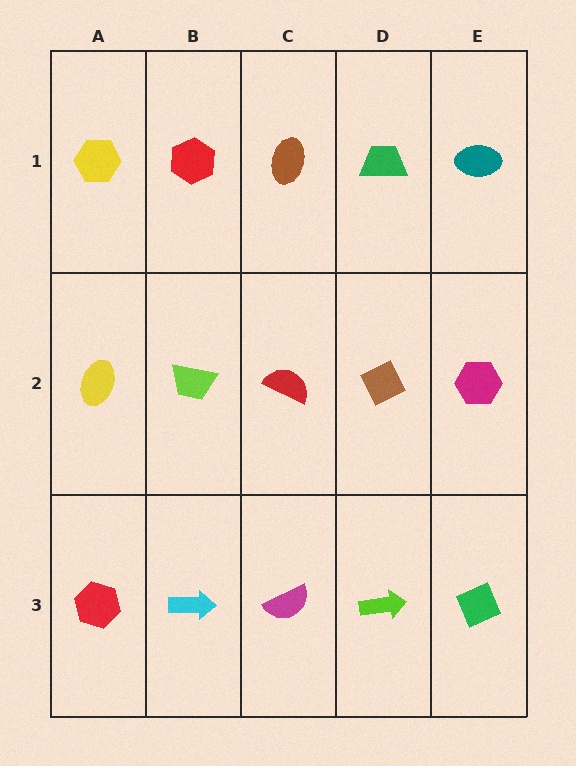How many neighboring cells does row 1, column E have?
2.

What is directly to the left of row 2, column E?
A brown diamond.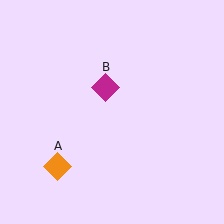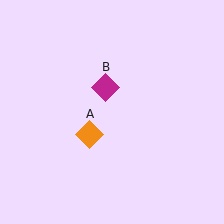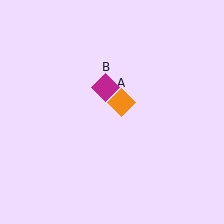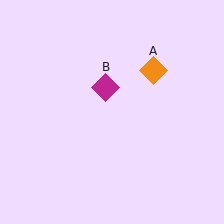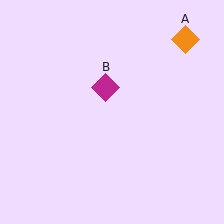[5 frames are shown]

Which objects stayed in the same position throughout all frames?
Magenta diamond (object B) remained stationary.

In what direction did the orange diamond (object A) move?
The orange diamond (object A) moved up and to the right.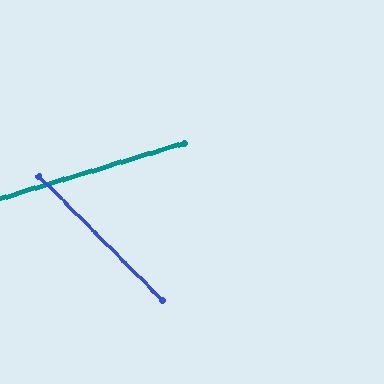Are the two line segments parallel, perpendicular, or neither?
Neither parallel nor perpendicular — they differ by about 62°.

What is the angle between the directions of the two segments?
Approximately 62 degrees.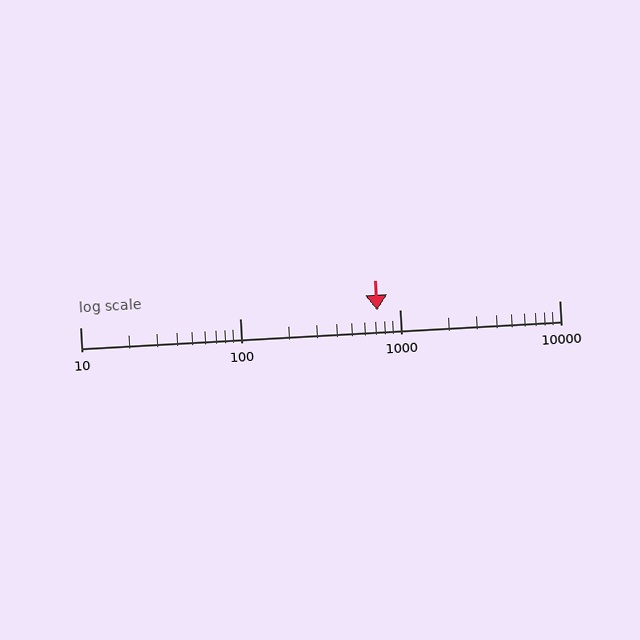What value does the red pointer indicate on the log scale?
The pointer indicates approximately 720.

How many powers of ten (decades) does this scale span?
The scale spans 3 decades, from 10 to 10000.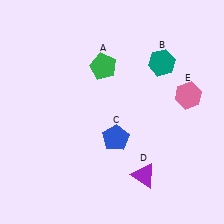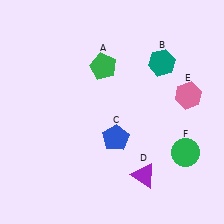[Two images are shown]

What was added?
A green circle (F) was added in Image 2.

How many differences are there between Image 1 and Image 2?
There is 1 difference between the two images.